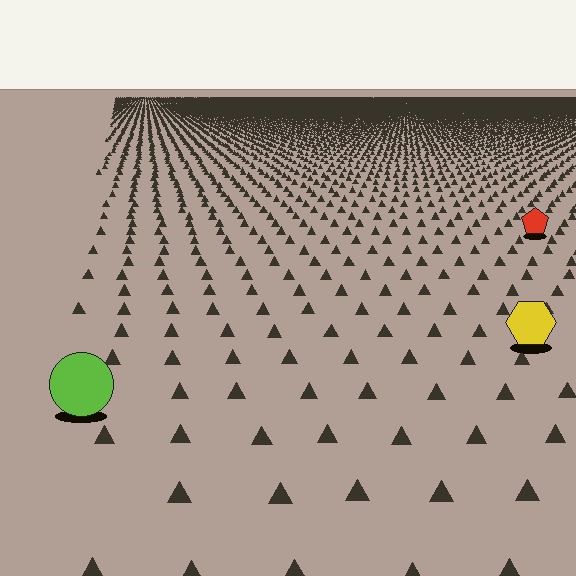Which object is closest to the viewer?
The lime circle is closest. The texture marks near it are larger and more spread out.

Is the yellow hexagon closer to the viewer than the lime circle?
No. The lime circle is closer — you can tell from the texture gradient: the ground texture is coarser near it.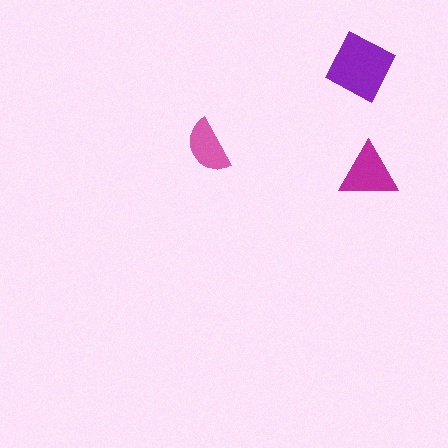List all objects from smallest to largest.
The pink semicircle, the magenta triangle, the purple diamond.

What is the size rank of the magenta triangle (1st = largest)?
2nd.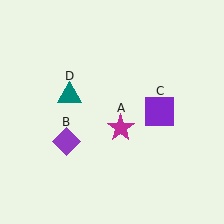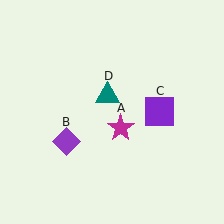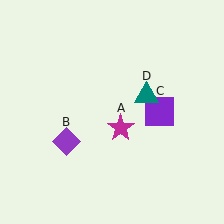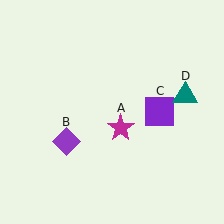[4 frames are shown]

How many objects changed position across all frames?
1 object changed position: teal triangle (object D).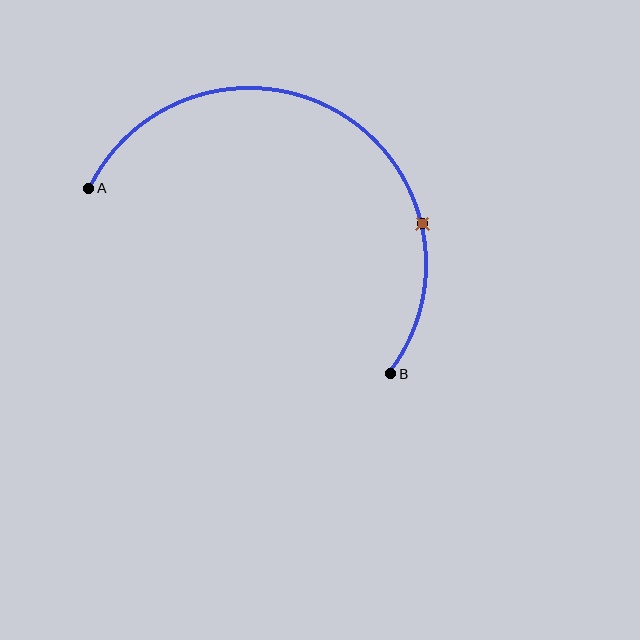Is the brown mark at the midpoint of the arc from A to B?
No. The brown mark lies on the arc but is closer to endpoint B. The arc midpoint would be at the point on the curve equidistant along the arc from both A and B.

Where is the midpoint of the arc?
The arc midpoint is the point on the curve farthest from the straight line joining A and B. It sits above that line.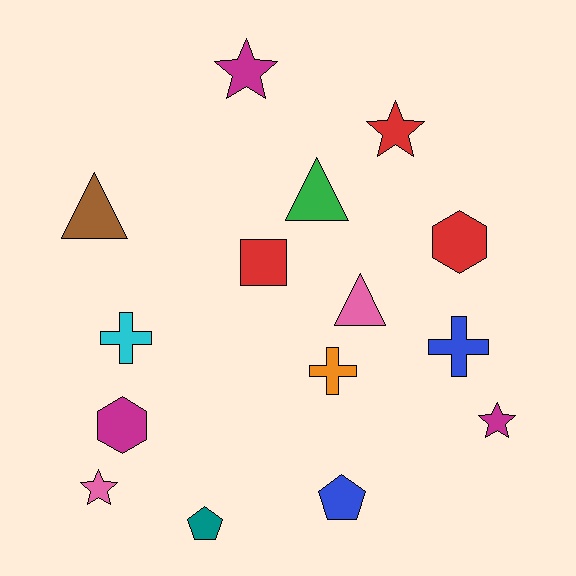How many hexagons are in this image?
There are 2 hexagons.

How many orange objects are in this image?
There is 1 orange object.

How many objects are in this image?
There are 15 objects.